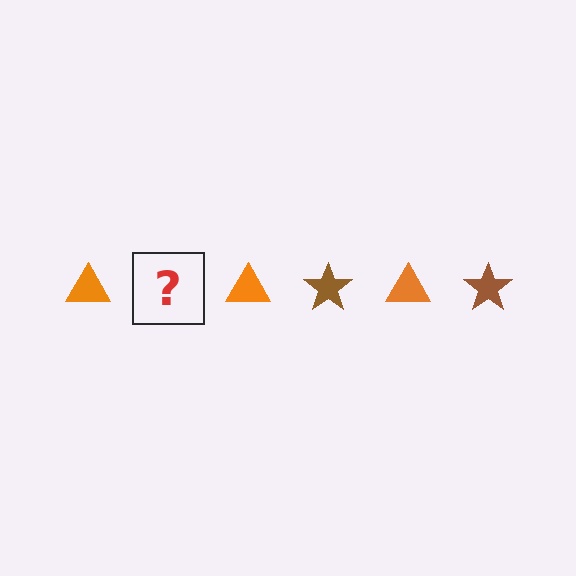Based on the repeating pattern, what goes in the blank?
The blank should be a brown star.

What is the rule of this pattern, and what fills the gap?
The rule is that the pattern alternates between orange triangle and brown star. The gap should be filled with a brown star.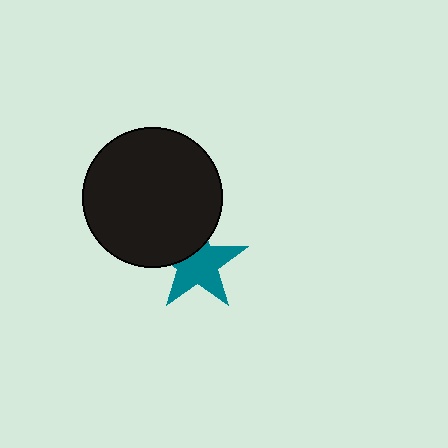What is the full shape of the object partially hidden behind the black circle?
The partially hidden object is a teal star.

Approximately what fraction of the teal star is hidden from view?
Roughly 33% of the teal star is hidden behind the black circle.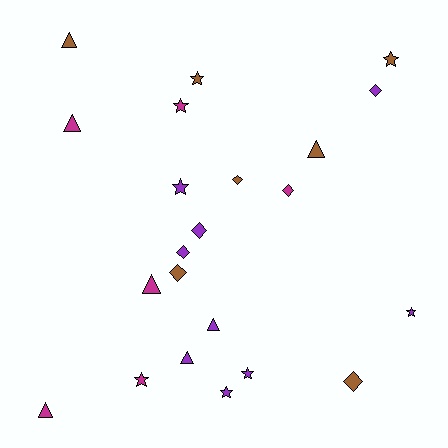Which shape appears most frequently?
Star, with 8 objects.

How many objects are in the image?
There are 22 objects.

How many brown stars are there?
There are 2 brown stars.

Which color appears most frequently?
Purple, with 9 objects.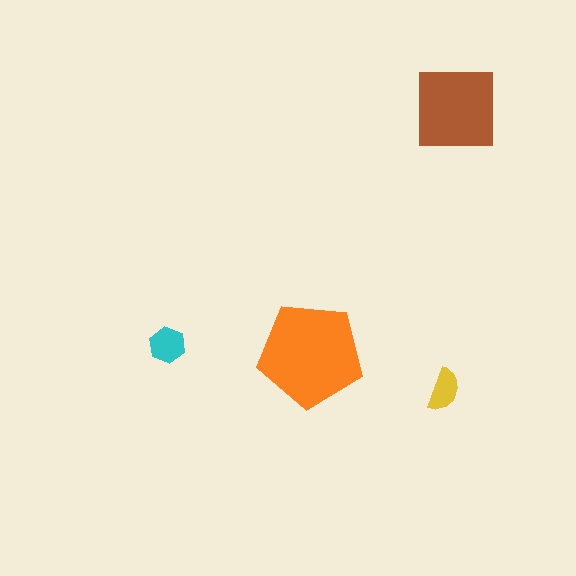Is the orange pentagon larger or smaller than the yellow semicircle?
Larger.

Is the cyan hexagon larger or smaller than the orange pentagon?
Smaller.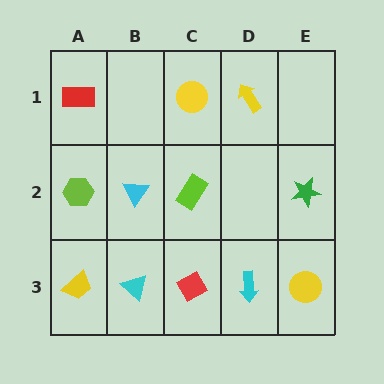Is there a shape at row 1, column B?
No, that cell is empty.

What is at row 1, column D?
A yellow arrow.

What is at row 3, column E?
A yellow circle.